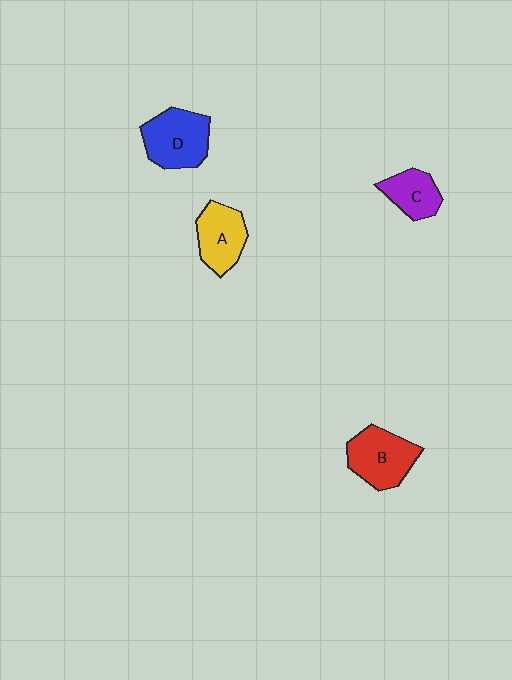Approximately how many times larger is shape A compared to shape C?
Approximately 1.3 times.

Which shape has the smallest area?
Shape C (purple).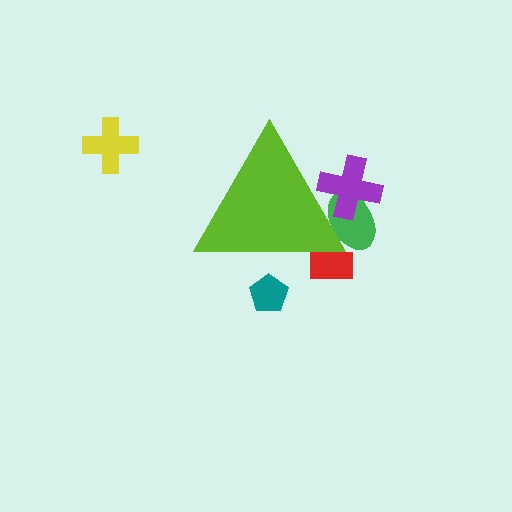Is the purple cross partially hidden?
Yes, the purple cross is partially hidden behind the lime triangle.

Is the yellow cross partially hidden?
No, the yellow cross is fully visible.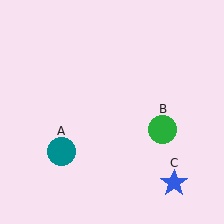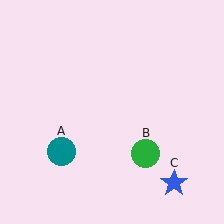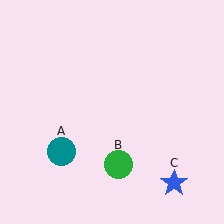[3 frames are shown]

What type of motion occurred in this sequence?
The green circle (object B) rotated clockwise around the center of the scene.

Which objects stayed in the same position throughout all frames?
Teal circle (object A) and blue star (object C) remained stationary.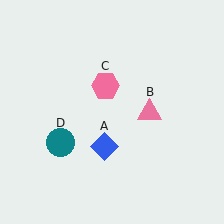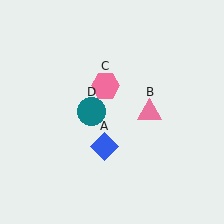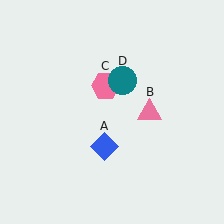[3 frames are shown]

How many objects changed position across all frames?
1 object changed position: teal circle (object D).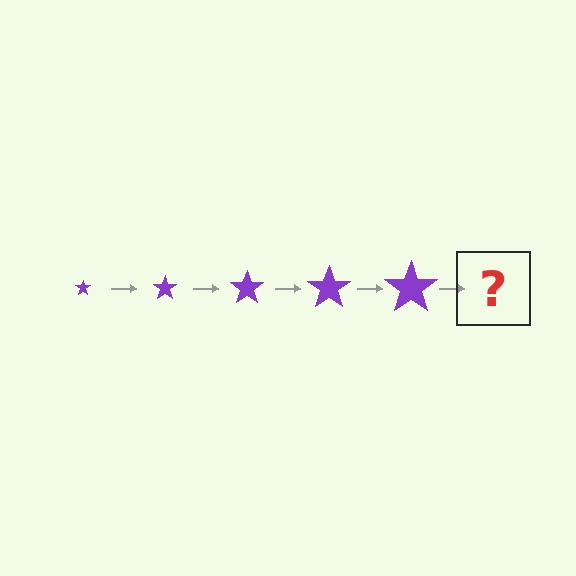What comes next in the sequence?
The next element should be a purple star, larger than the previous one.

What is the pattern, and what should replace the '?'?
The pattern is that the star gets progressively larger each step. The '?' should be a purple star, larger than the previous one.